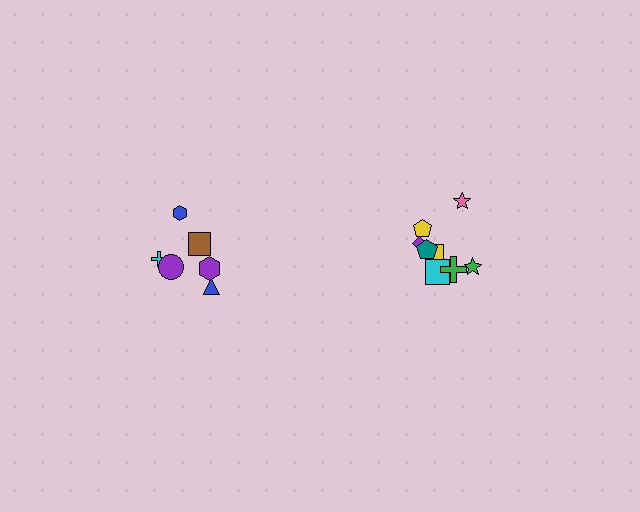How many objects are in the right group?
There are 8 objects.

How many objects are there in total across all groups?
There are 14 objects.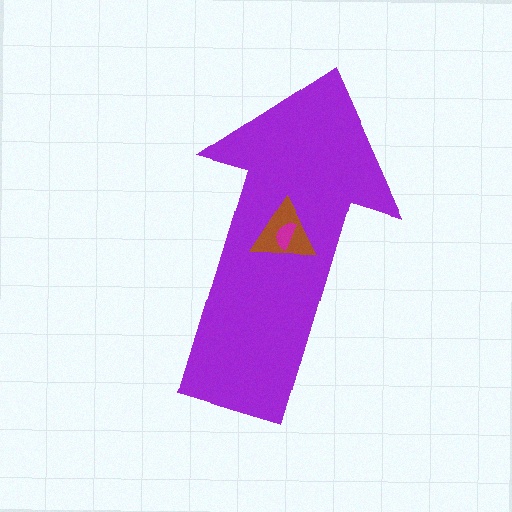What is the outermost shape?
The purple arrow.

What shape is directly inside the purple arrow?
The brown triangle.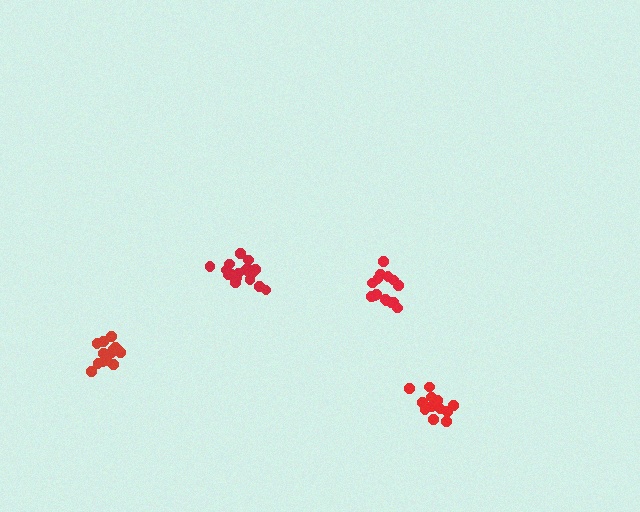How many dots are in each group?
Group 1: 18 dots, Group 2: 16 dots, Group 3: 15 dots, Group 4: 12 dots (61 total).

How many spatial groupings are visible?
There are 4 spatial groupings.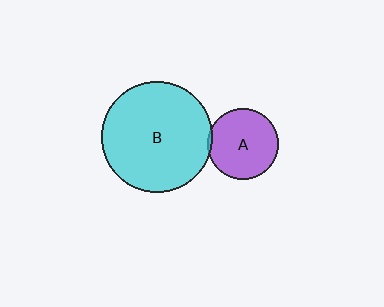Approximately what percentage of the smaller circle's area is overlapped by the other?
Approximately 5%.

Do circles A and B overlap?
Yes.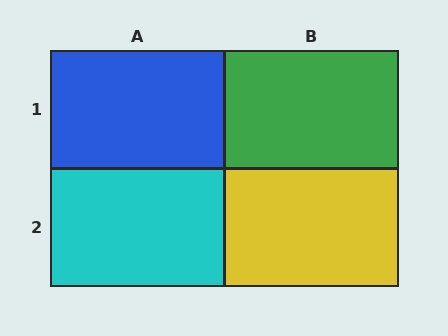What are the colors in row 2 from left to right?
Cyan, yellow.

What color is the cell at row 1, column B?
Green.